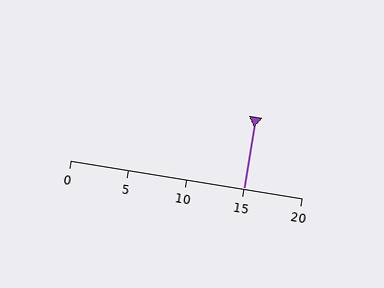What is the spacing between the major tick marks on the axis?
The major ticks are spaced 5 apart.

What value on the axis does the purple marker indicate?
The marker indicates approximately 15.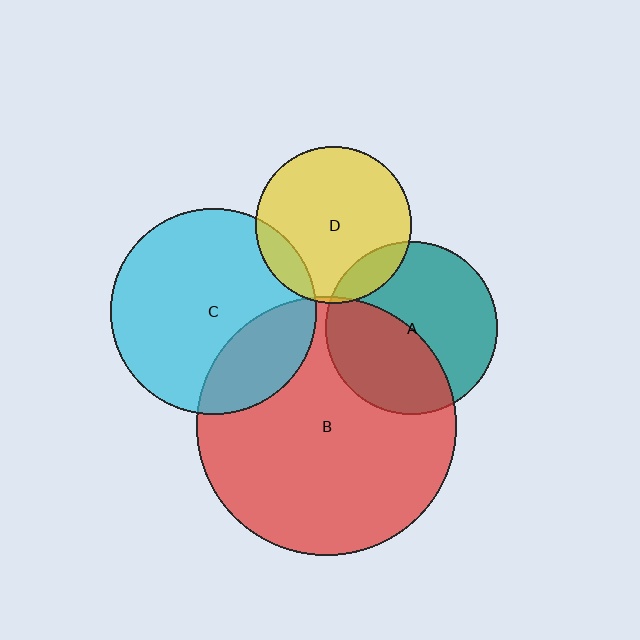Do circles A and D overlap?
Yes.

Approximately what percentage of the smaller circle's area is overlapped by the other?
Approximately 15%.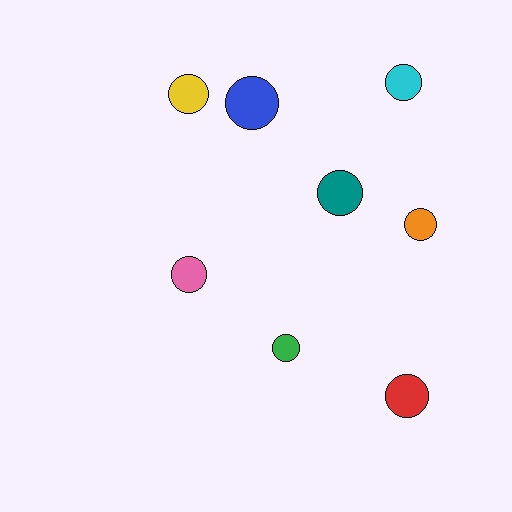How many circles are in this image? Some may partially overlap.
There are 8 circles.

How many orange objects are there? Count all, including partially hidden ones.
There is 1 orange object.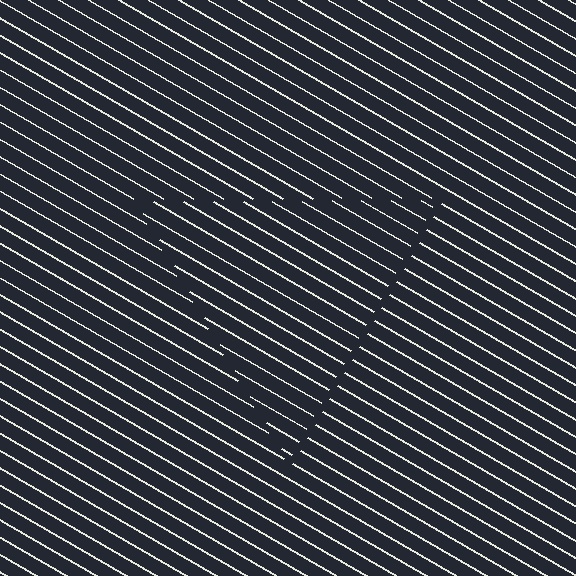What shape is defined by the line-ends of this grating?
An illusory triangle. The interior of the shape contains the same grating, shifted by half a period — the contour is defined by the phase discontinuity where line-ends from the inner and outer gratings abut.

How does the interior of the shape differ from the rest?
The interior of the shape contains the same grating, shifted by half a period — the contour is defined by the phase discontinuity where line-ends from the inner and outer gratings abut.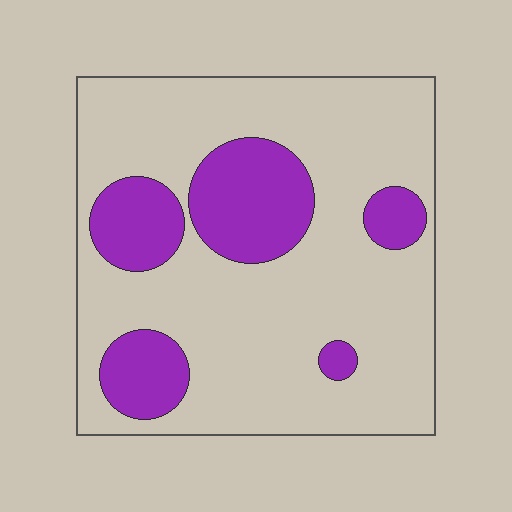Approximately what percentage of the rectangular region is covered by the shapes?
Approximately 25%.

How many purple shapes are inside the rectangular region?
5.